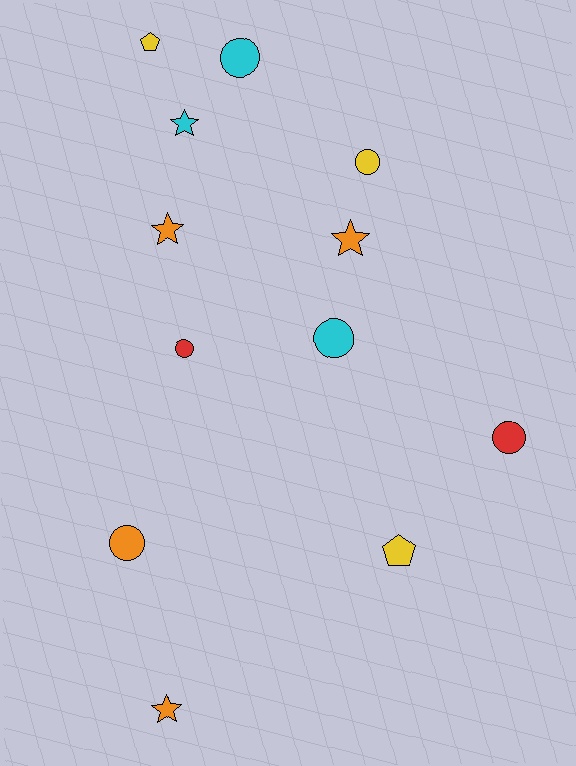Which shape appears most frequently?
Circle, with 6 objects.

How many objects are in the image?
There are 12 objects.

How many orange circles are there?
There is 1 orange circle.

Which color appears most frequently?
Orange, with 4 objects.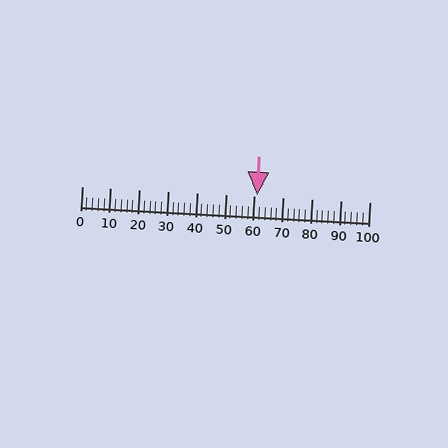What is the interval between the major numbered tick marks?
The major tick marks are spaced 10 units apart.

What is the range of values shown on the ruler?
The ruler shows values from 0 to 100.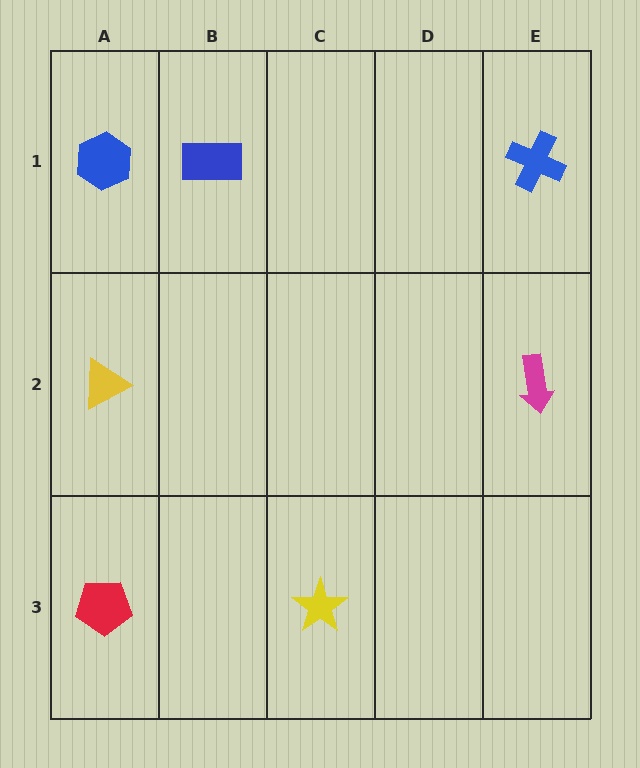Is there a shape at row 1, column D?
No, that cell is empty.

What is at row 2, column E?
A magenta arrow.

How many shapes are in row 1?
3 shapes.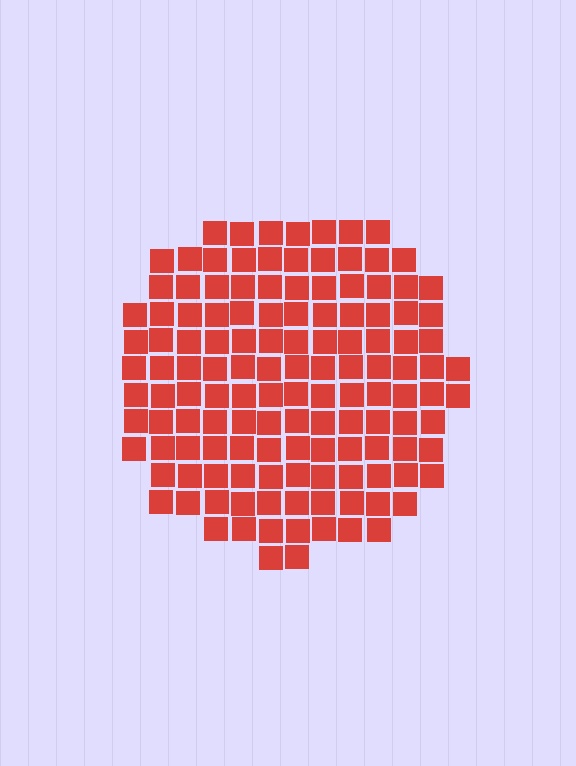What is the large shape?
The large shape is a circle.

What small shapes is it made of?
It is made of small squares.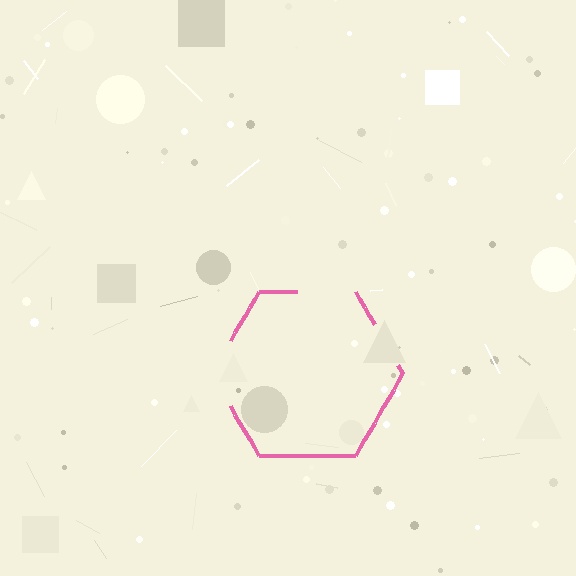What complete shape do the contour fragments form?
The contour fragments form a hexagon.